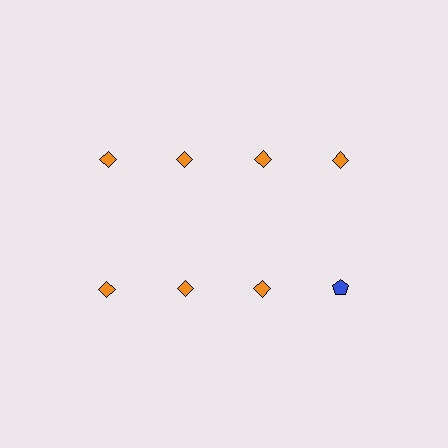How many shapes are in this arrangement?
There are 8 shapes arranged in a grid pattern.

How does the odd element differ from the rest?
It differs in both color (blue instead of orange) and shape (pentagon instead of diamond).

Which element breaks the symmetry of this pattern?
The blue pentagon in the second row, second from right column breaks the symmetry. All other shapes are orange diamonds.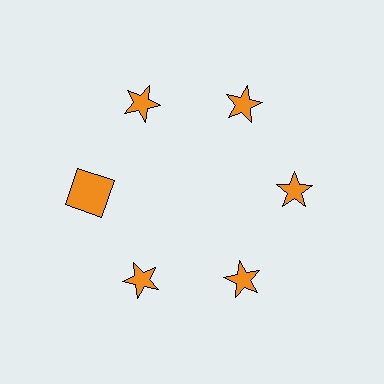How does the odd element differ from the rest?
It has a different shape: square instead of star.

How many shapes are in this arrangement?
There are 6 shapes arranged in a ring pattern.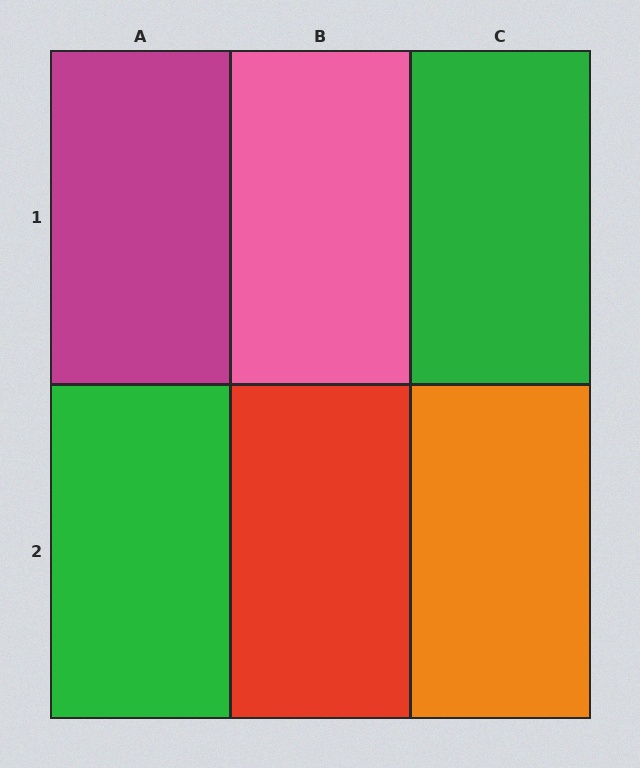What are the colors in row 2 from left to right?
Green, red, orange.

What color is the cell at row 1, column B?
Pink.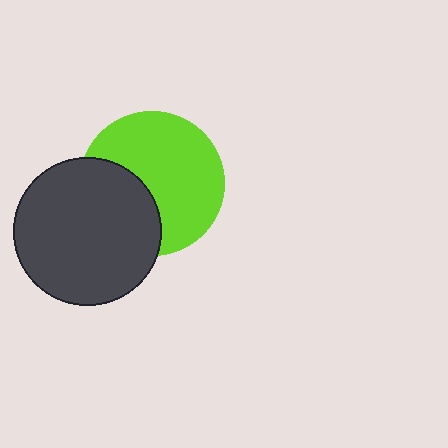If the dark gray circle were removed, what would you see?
You would see the complete lime circle.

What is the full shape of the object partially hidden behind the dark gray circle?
The partially hidden object is a lime circle.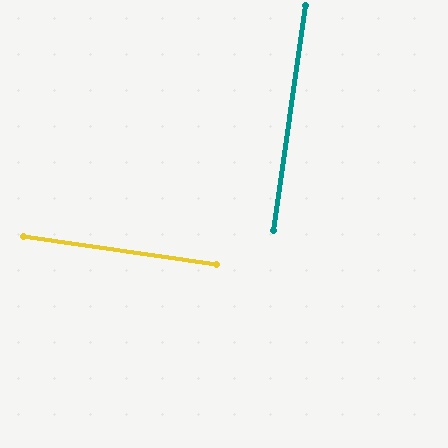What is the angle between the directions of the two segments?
Approximately 90 degrees.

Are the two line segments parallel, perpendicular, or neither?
Perpendicular — they meet at approximately 90°.